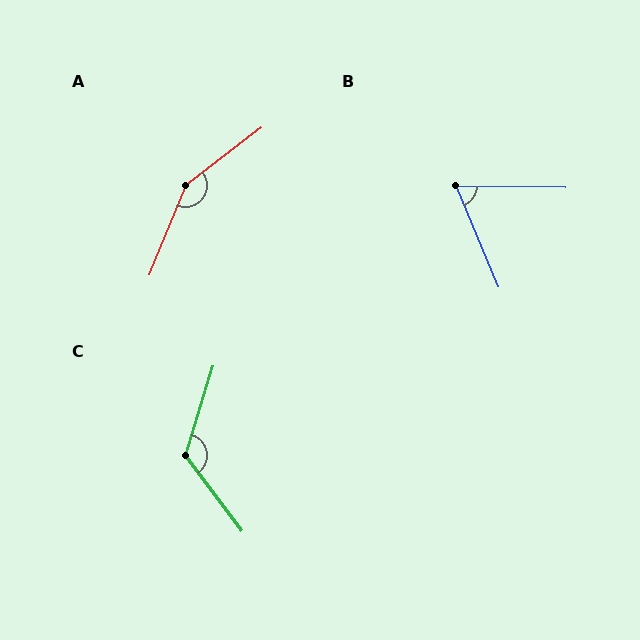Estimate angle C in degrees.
Approximately 126 degrees.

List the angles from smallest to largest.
B (66°), C (126°), A (150°).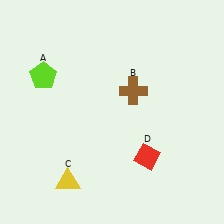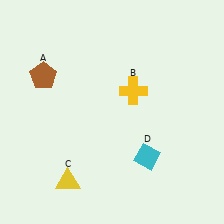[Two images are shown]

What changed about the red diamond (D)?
In Image 1, D is red. In Image 2, it changed to cyan.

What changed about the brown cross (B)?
In Image 1, B is brown. In Image 2, it changed to yellow.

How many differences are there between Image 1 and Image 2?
There are 3 differences between the two images.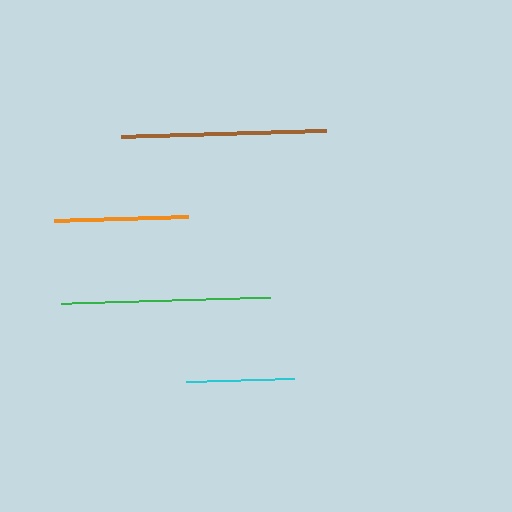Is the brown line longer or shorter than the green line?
The green line is longer than the brown line.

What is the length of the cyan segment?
The cyan segment is approximately 108 pixels long.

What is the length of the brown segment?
The brown segment is approximately 205 pixels long.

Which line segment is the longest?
The green line is the longest at approximately 209 pixels.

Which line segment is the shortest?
The cyan line is the shortest at approximately 108 pixels.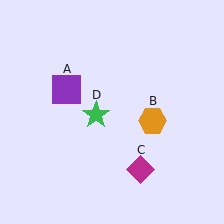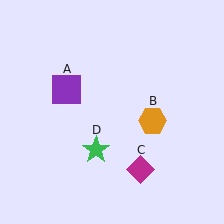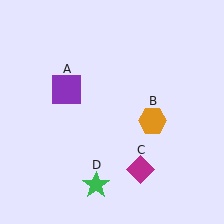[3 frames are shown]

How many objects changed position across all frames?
1 object changed position: green star (object D).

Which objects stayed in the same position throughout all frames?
Purple square (object A) and orange hexagon (object B) and magenta diamond (object C) remained stationary.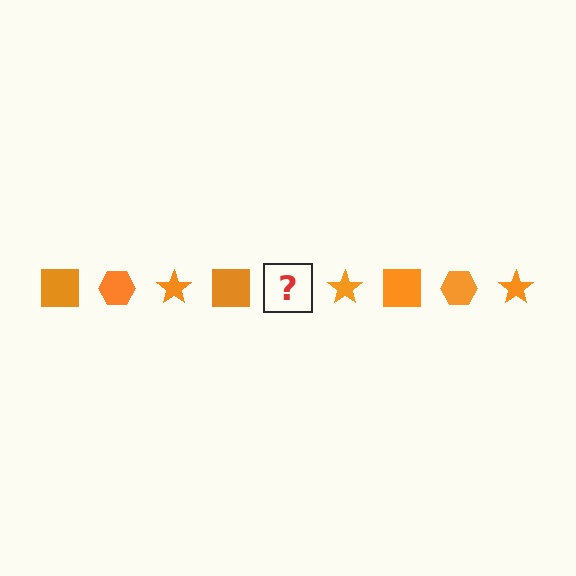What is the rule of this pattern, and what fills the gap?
The rule is that the pattern cycles through square, hexagon, star shapes in orange. The gap should be filled with an orange hexagon.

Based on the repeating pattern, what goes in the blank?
The blank should be an orange hexagon.